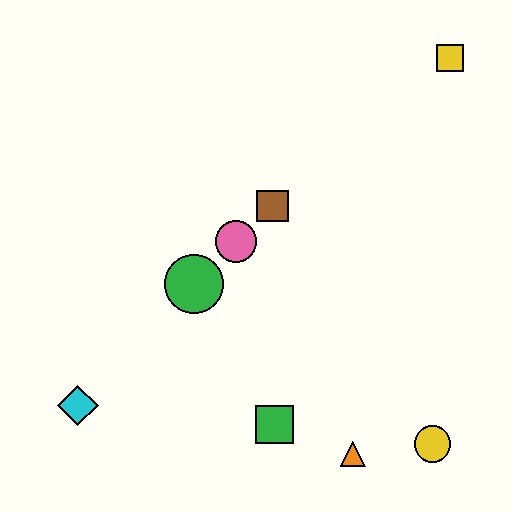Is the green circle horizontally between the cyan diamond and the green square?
Yes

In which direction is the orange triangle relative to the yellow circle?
The orange triangle is to the left of the yellow circle.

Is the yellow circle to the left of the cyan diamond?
No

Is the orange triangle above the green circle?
No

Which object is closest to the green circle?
The pink circle is closest to the green circle.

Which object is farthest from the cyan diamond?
The yellow square is farthest from the cyan diamond.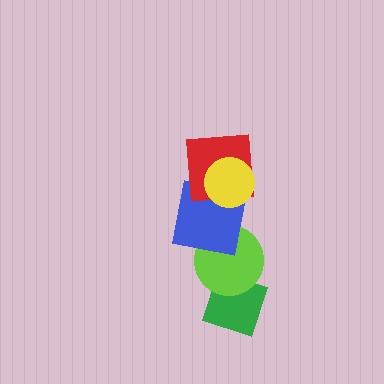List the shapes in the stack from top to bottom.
From top to bottom: the yellow circle, the red square, the blue square, the lime circle, the green diamond.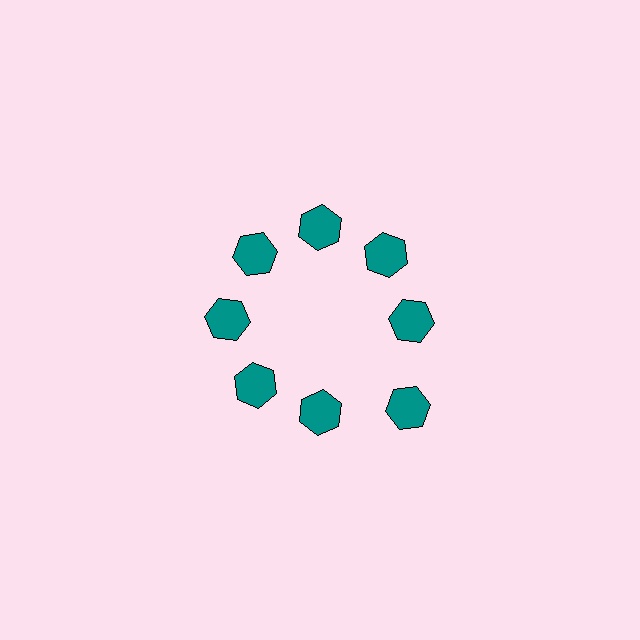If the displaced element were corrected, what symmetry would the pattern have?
It would have 8-fold rotational symmetry — the pattern would map onto itself every 45 degrees.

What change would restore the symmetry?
The symmetry would be restored by moving it inward, back onto the ring so that all 8 hexagons sit at equal angles and equal distance from the center.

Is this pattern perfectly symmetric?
No. The 8 teal hexagons are arranged in a ring, but one element near the 4 o'clock position is pushed outward from the center, breaking the 8-fold rotational symmetry.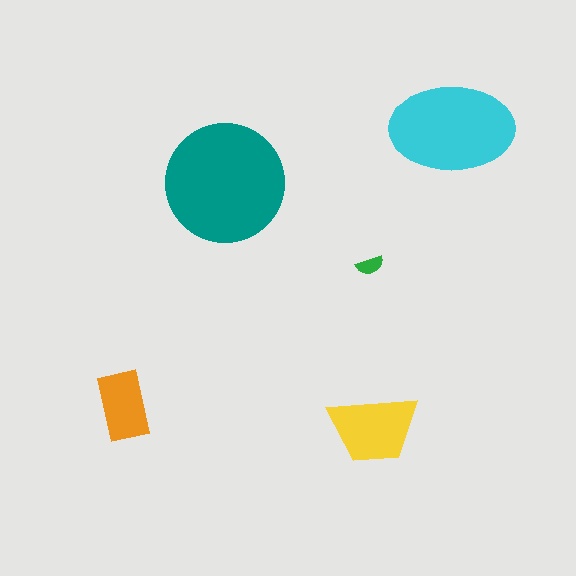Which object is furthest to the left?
The orange rectangle is leftmost.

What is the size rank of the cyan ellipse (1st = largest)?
2nd.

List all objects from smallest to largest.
The green semicircle, the orange rectangle, the yellow trapezoid, the cyan ellipse, the teal circle.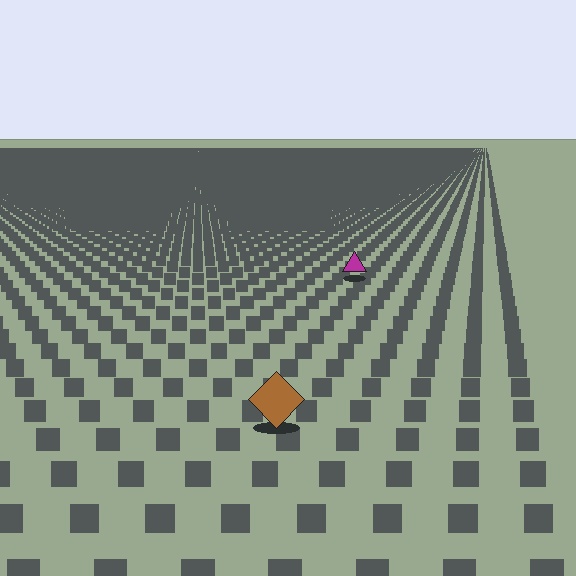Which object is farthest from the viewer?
The magenta triangle is farthest from the viewer. It appears smaller and the ground texture around it is denser.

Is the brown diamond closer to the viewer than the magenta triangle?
Yes. The brown diamond is closer — you can tell from the texture gradient: the ground texture is coarser near it.